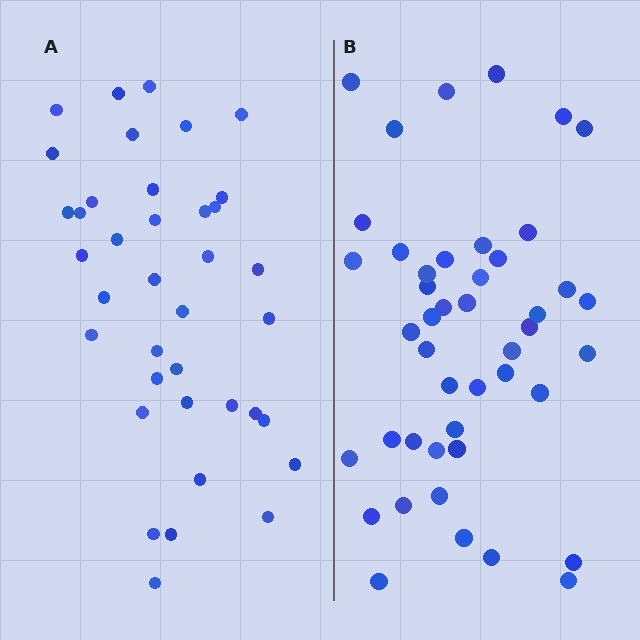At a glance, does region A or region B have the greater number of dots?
Region B (the right region) has more dots.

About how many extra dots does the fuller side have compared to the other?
Region B has roughly 8 or so more dots than region A.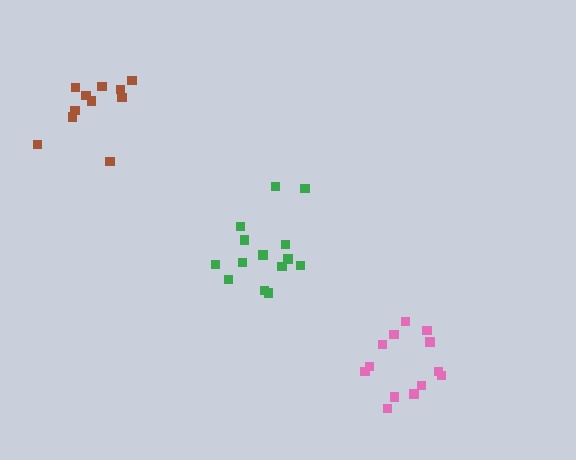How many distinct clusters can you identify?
There are 3 distinct clusters.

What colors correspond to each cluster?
The clusters are colored: brown, pink, green.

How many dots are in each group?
Group 1: 11 dots, Group 2: 13 dots, Group 3: 14 dots (38 total).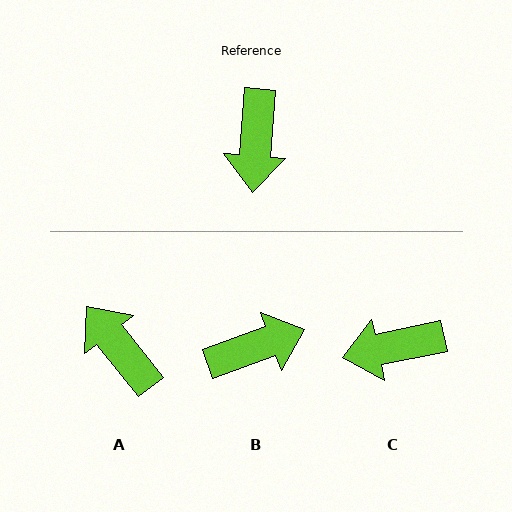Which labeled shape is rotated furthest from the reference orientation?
A, about 137 degrees away.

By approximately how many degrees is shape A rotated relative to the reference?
Approximately 137 degrees clockwise.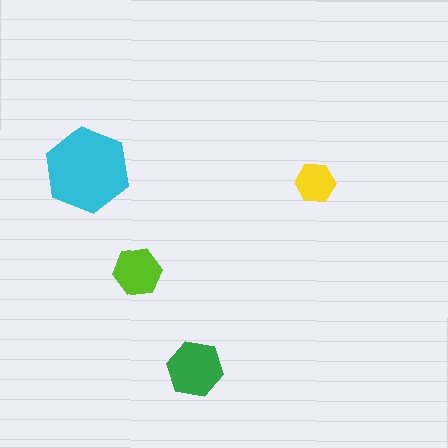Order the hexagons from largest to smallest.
the cyan one, the green one, the lime one, the yellow one.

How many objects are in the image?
There are 4 objects in the image.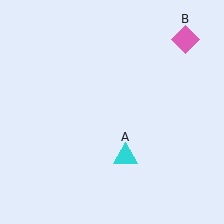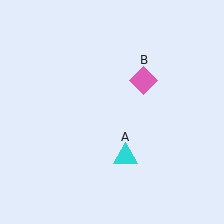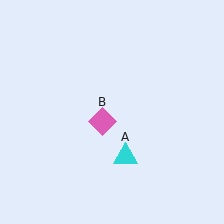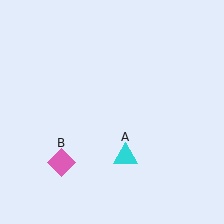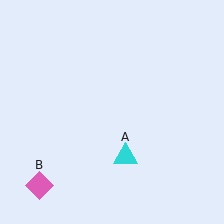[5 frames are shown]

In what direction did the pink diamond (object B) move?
The pink diamond (object B) moved down and to the left.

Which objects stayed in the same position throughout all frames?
Cyan triangle (object A) remained stationary.